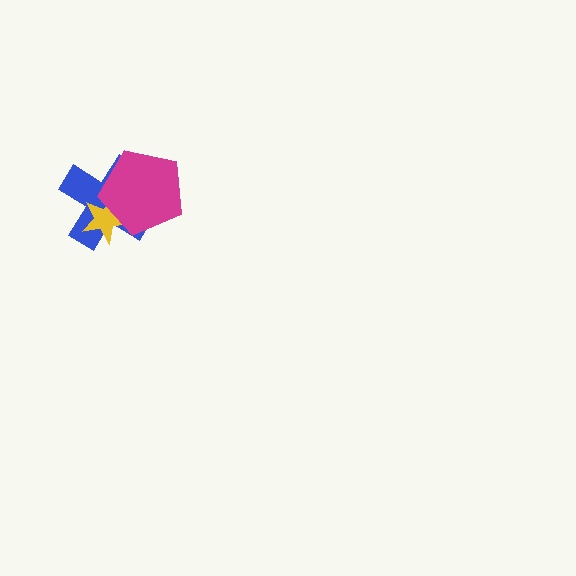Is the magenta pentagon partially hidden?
No, no other shape covers it.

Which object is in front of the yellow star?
The magenta pentagon is in front of the yellow star.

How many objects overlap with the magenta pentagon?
2 objects overlap with the magenta pentagon.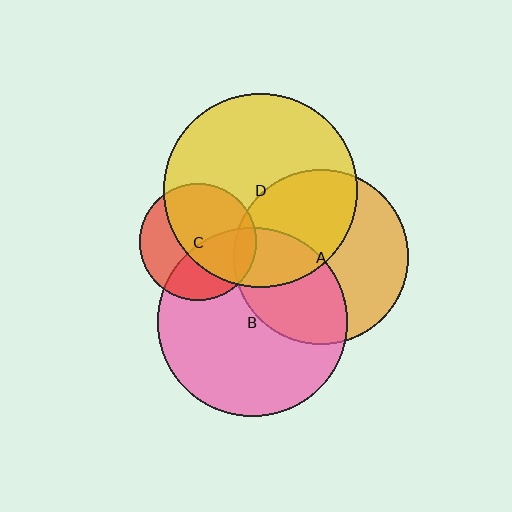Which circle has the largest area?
Circle D (yellow).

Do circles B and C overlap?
Yes.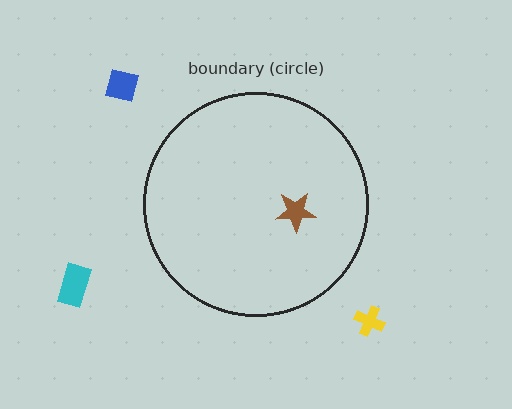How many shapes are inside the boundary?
1 inside, 3 outside.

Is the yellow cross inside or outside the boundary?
Outside.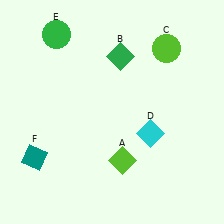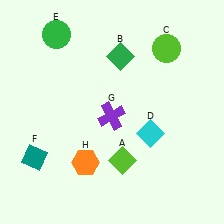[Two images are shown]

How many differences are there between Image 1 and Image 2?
There are 2 differences between the two images.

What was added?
A purple cross (G), an orange hexagon (H) were added in Image 2.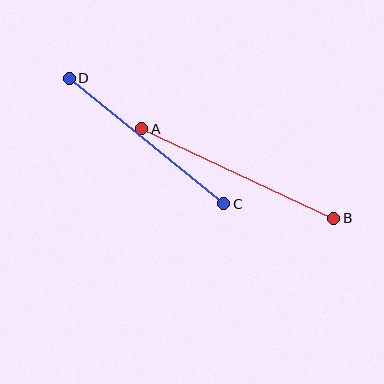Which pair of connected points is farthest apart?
Points A and B are farthest apart.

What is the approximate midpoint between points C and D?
The midpoint is at approximately (146, 141) pixels.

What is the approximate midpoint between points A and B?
The midpoint is at approximately (238, 174) pixels.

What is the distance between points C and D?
The distance is approximately 199 pixels.